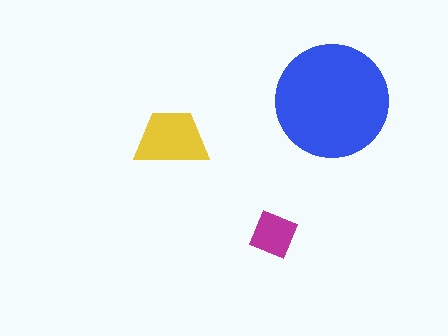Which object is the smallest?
The magenta square.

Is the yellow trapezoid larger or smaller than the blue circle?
Smaller.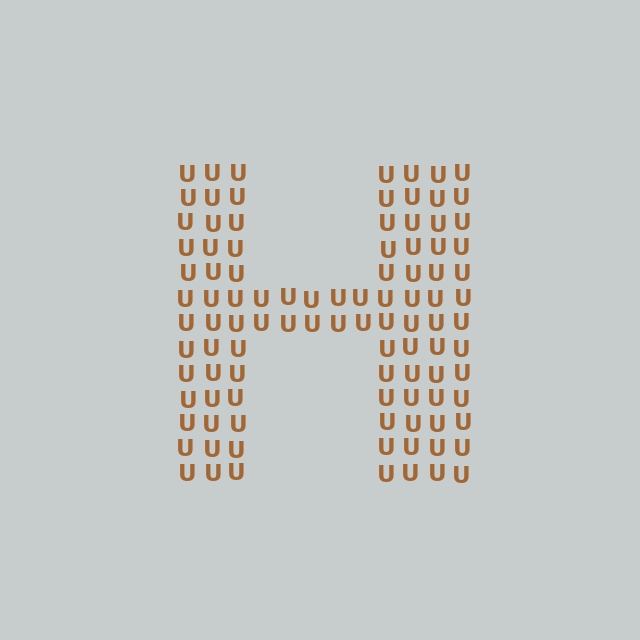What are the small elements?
The small elements are letter U's.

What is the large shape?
The large shape is the letter H.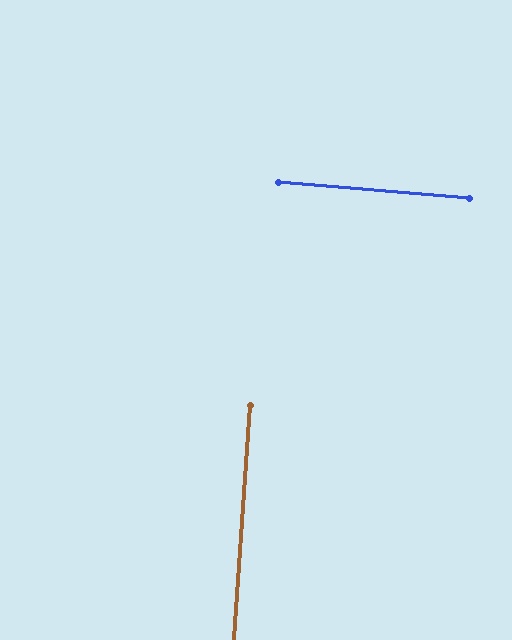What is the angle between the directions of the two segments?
Approximately 89 degrees.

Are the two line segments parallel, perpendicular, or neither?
Perpendicular — they meet at approximately 89°.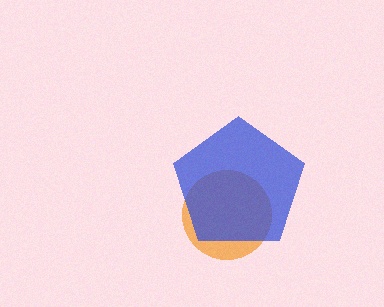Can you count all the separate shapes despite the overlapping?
Yes, there are 2 separate shapes.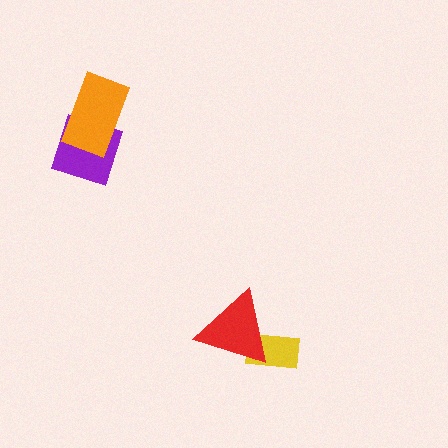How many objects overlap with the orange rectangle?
1 object overlaps with the orange rectangle.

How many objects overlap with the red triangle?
1 object overlaps with the red triangle.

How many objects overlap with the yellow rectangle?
1 object overlaps with the yellow rectangle.